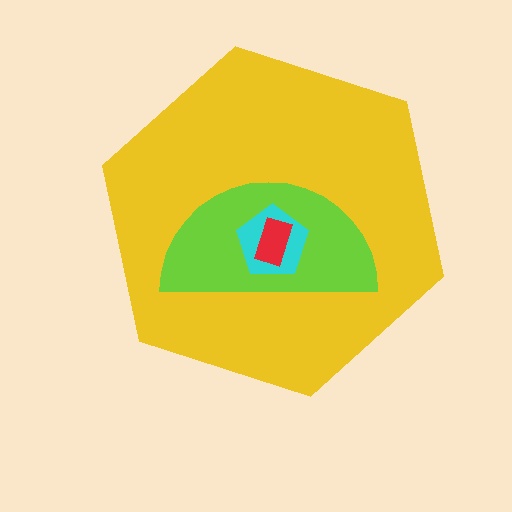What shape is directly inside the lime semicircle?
The cyan pentagon.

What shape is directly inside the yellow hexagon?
The lime semicircle.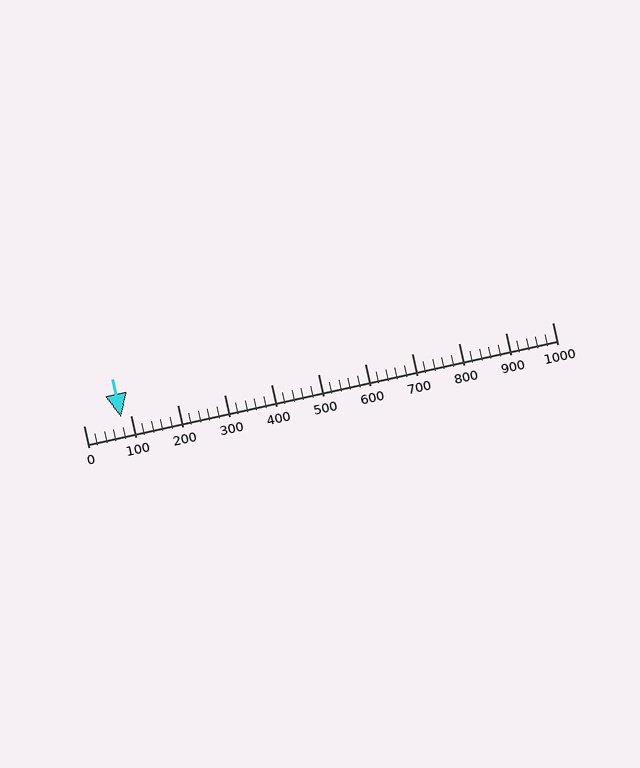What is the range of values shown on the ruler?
The ruler shows values from 0 to 1000.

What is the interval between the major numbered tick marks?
The major tick marks are spaced 100 units apart.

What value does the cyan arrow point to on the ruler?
The cyan arrow points to approximately 80.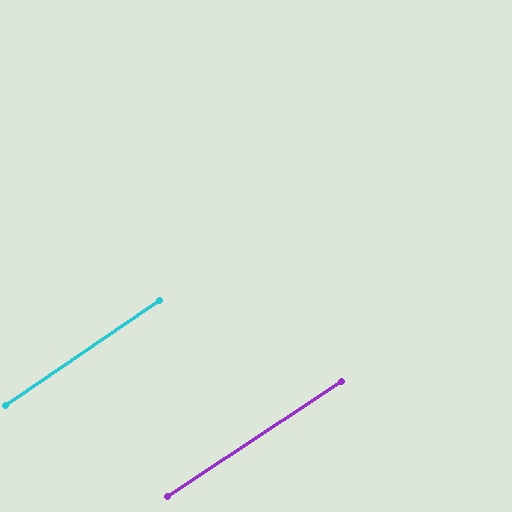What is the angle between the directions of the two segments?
Approximately 1 degree.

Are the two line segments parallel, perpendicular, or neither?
Parallel — their directions differ by only 1.0°.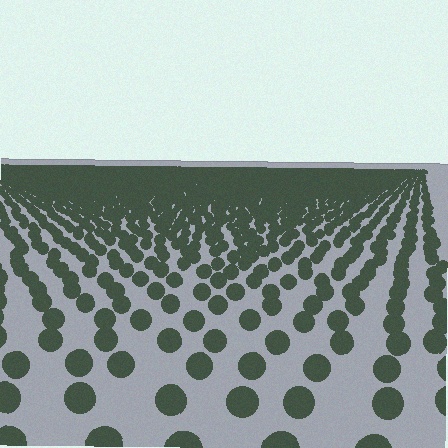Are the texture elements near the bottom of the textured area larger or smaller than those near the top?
Larger. Near the bottom, elements are closer to the viewer and appear at a bigger on-screen size.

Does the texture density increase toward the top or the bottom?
Density increases toward the top.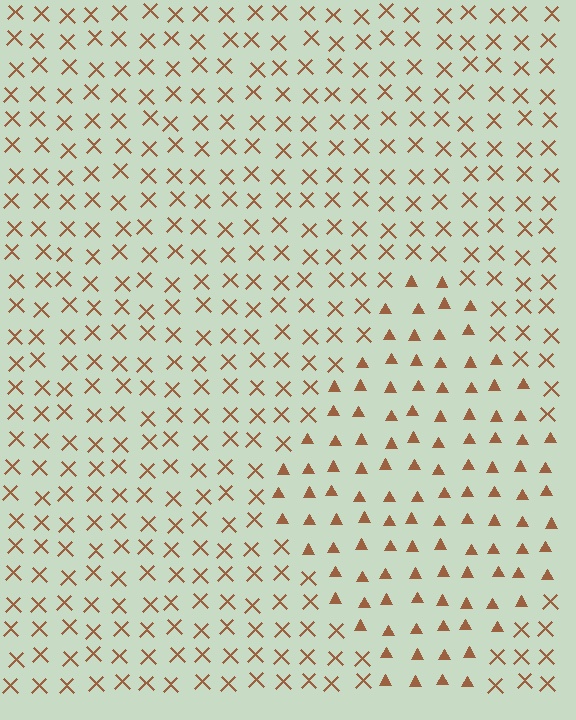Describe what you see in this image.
The image is filled with small brown elements arranged in a uniform grid. A diamond-shaped region contains triangles, while the surrounding area contains X marks. The boundary is defined purely by the change in element shape.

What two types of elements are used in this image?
The image uses triangles inside the diamond region and X marks outside it.